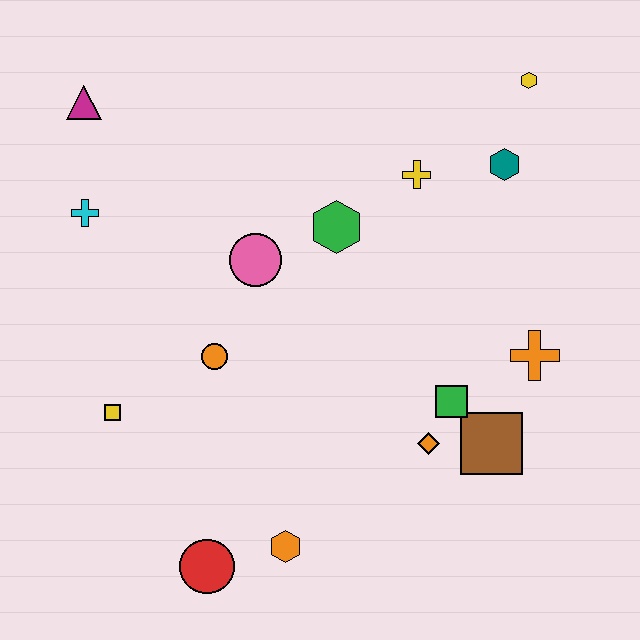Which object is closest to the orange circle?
The pink circle is closest to the orange circle.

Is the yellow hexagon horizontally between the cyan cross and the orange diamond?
No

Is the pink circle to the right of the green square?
No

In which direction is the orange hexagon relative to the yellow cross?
The orange hexagon is below the yellow cross.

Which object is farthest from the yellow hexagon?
The red circle is farthest from the yellow hexagon.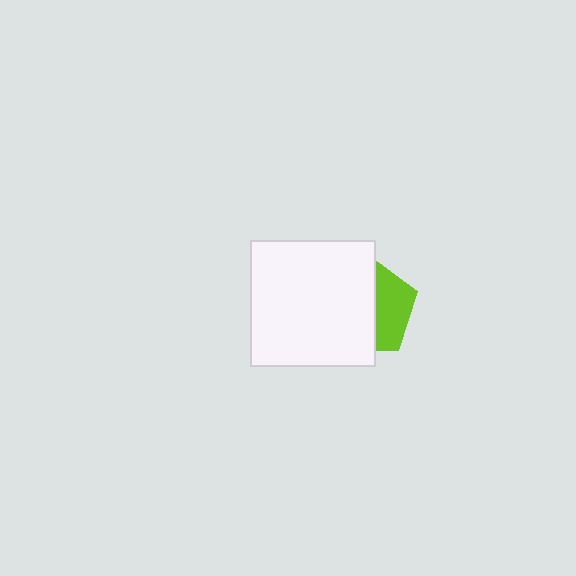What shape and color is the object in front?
The object in front is a white square.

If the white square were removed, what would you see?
You would see the complete lime pentagon.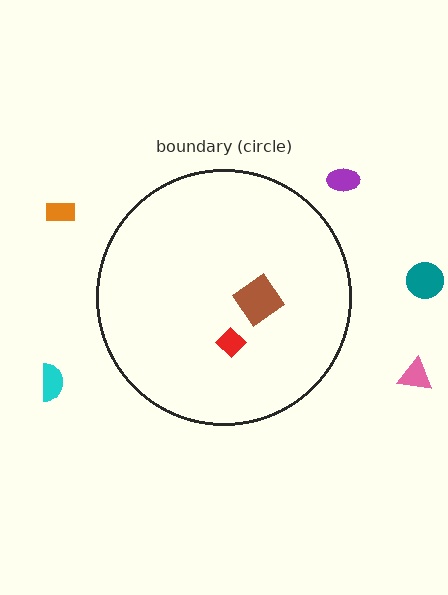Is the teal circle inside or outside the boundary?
Outside.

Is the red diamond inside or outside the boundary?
Inside.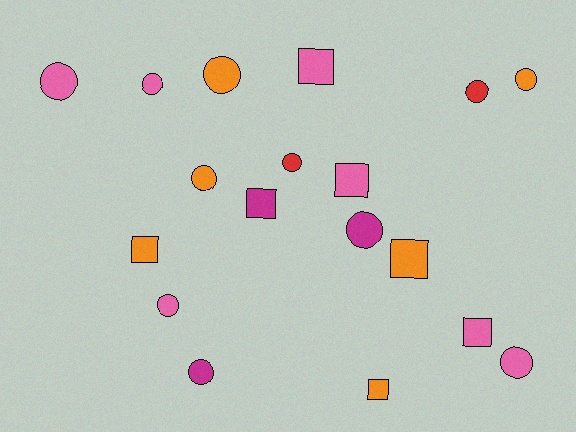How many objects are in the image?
There are 18 objects.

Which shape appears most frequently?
Circle, with 11 objects.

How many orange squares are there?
There are 3 orange squares.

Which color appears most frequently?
Pink, with 7 objects.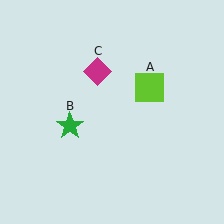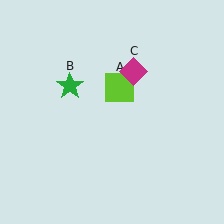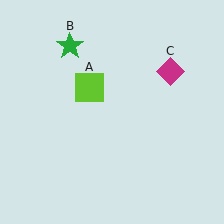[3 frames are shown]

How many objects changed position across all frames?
3 objects changed position: lime square (object A), green star (object B), magenta diamond (object C).